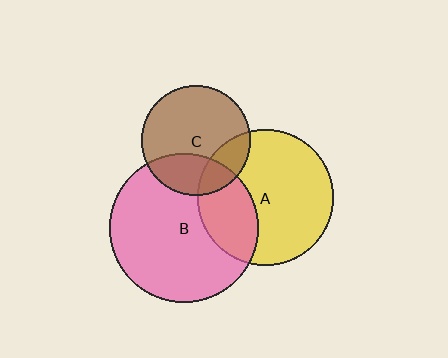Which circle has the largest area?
Circle B (pink).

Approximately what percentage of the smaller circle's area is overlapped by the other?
Approximately 30%.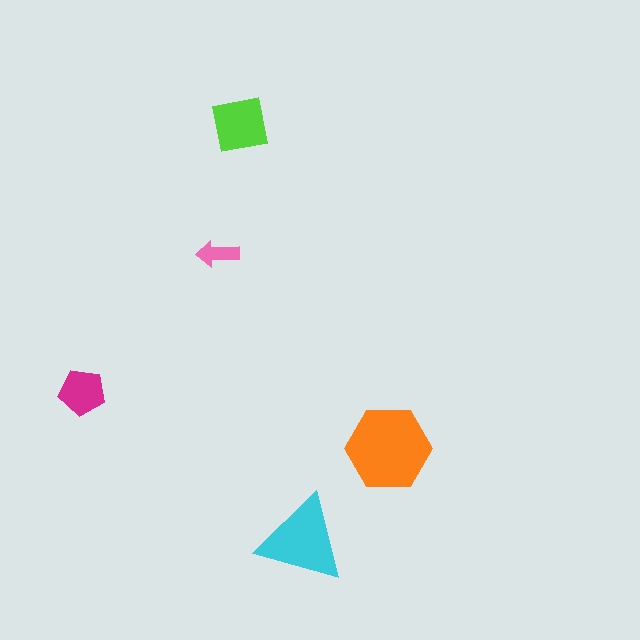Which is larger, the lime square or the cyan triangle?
The cyan triangle.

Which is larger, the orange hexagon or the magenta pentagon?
The orange hexagon.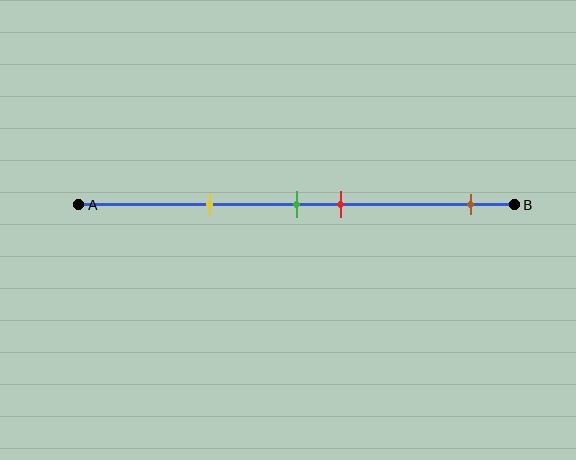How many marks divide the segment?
There are 4 marks dividing the segment.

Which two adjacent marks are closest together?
The green and red marks are the closest adjacent pair.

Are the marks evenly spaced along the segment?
No, the marks are not evenly spaced.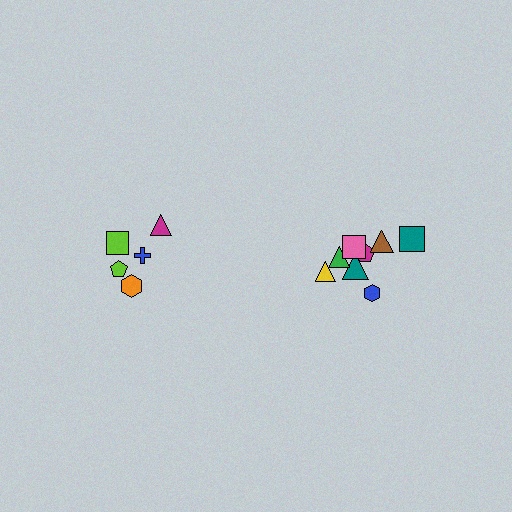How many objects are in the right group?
There are 8 objects.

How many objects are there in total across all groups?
There are 13 objects.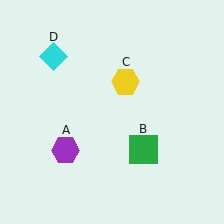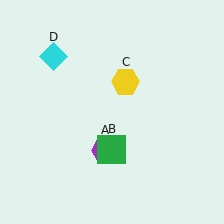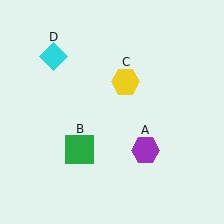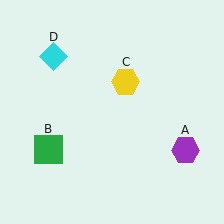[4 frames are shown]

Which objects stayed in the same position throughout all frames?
Yellow hexagon (object C) and cyan diamond (object D) remained stationary.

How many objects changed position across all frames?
2 objects changed position: purple hexagon (object A), green square (object B).